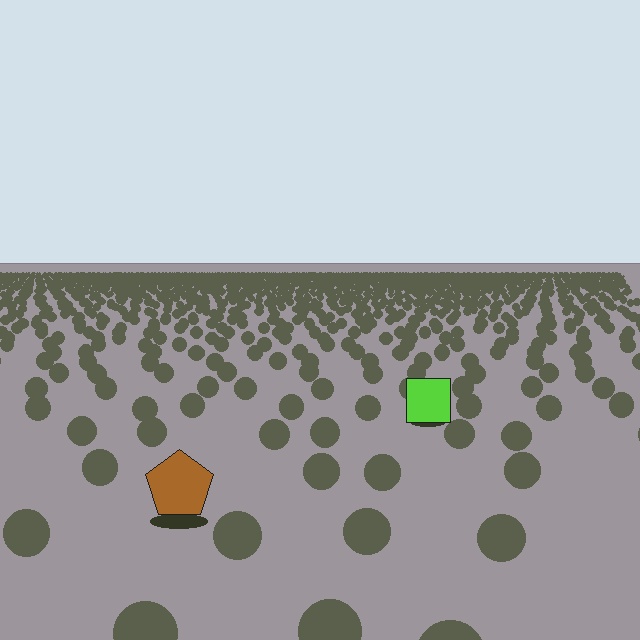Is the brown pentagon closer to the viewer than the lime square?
Yes. The brown pentagon is closer — you can tell from the texture gradient: the ground texture is coarser near it.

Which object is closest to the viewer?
The brown pentagon is closest. The texture marks near it are larger and more spread out.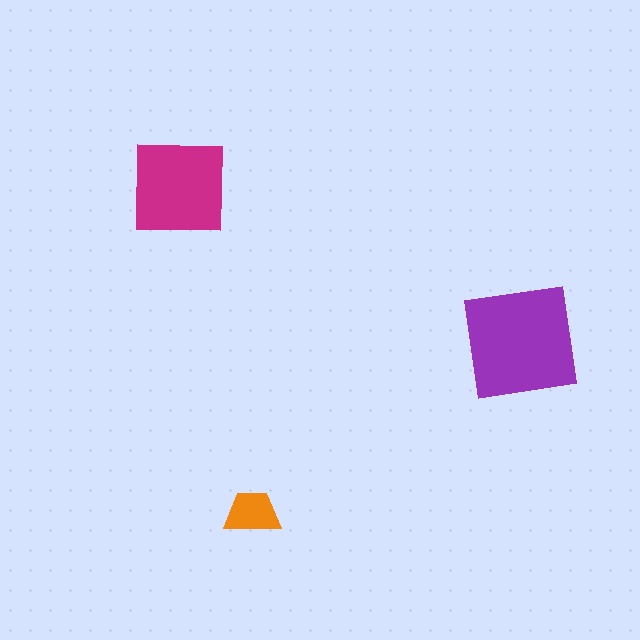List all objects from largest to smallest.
The purple square, the magenta square, the orange trapezoid.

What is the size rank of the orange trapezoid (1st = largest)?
3rd.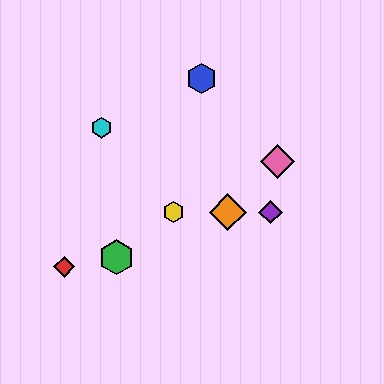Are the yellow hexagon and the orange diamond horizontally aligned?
Yes, both are at y≈212.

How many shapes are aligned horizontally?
3 shapes (the yellow hexagon, the purple diamond, the orange diamond) are aligned horizontally.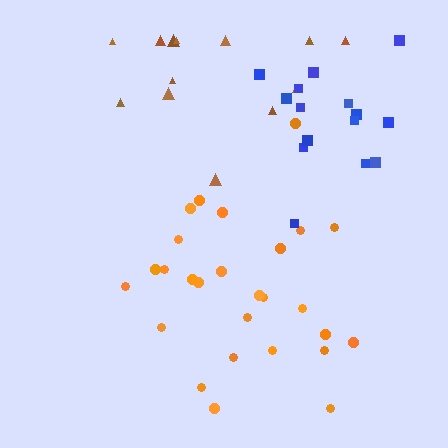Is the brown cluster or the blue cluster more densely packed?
Blue.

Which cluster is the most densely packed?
Blue.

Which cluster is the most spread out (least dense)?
Brown.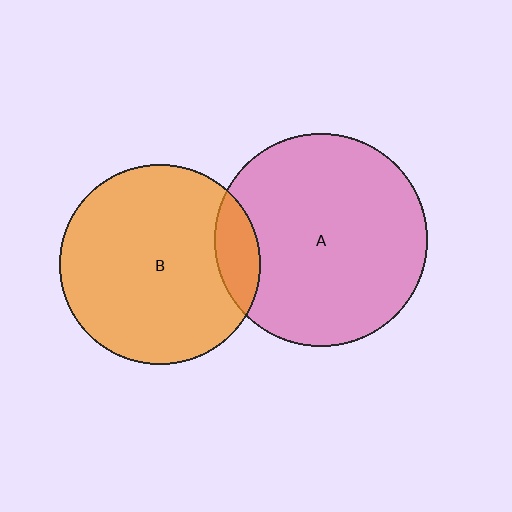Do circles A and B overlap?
Yes.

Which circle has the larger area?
Circle A (pink).